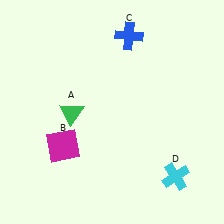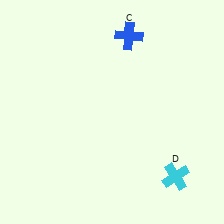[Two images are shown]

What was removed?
The green triangle (A), the magenta square (B) were removed in Image 2.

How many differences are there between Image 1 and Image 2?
There are 2 differences between the two images.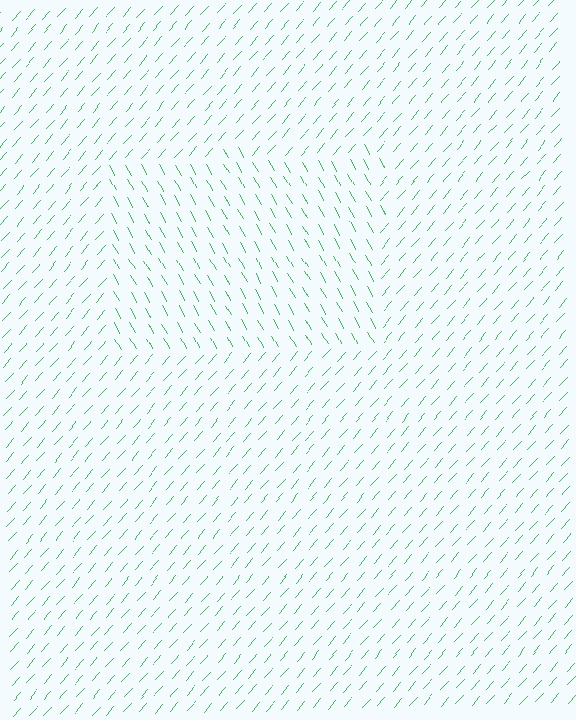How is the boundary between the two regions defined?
The boundary is defined purely by a change in line orientation (approximately 70 degrees difference). All lines are the same color and thickness.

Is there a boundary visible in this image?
Yes, there is a texture boundary formed by a change in line orientation.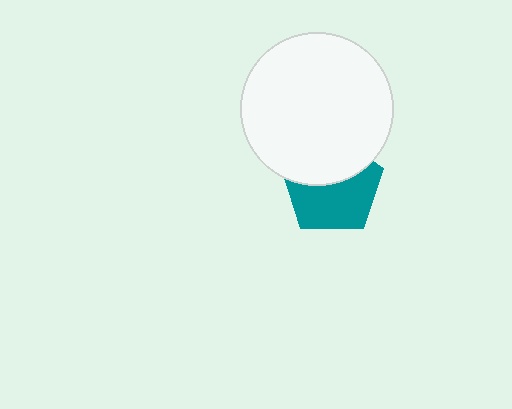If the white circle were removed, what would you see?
You would see the complete teal pentagon.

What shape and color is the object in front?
The object in front is a white circle.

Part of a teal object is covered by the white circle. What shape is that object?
It is a pentagon.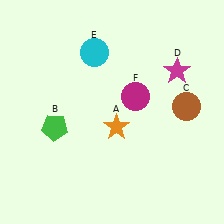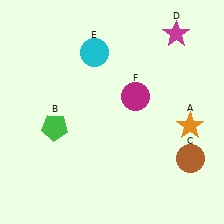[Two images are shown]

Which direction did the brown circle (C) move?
The brown circle (C) moved down.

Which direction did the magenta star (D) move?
The magenta star (D) moved up.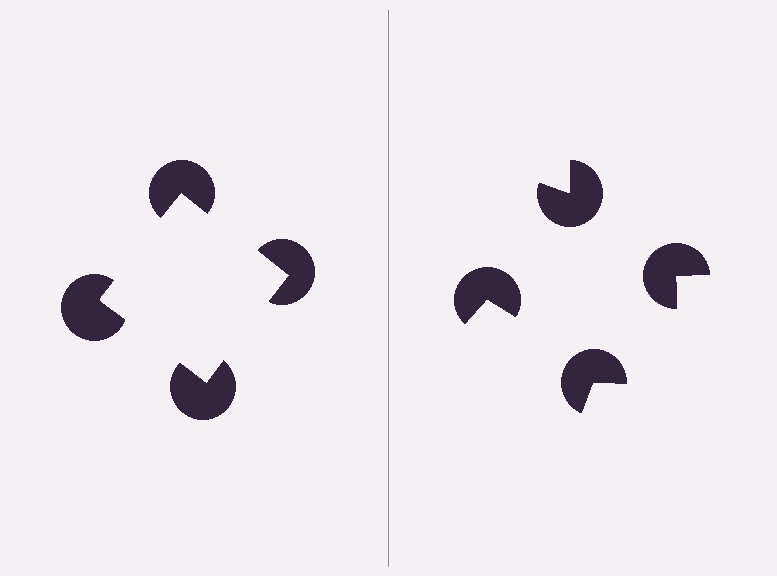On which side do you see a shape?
An illusory square appears on the left side. On the right side the wedge cuts are rotated, so no coherent shape forms.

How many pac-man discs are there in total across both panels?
8 — 4 on each side.